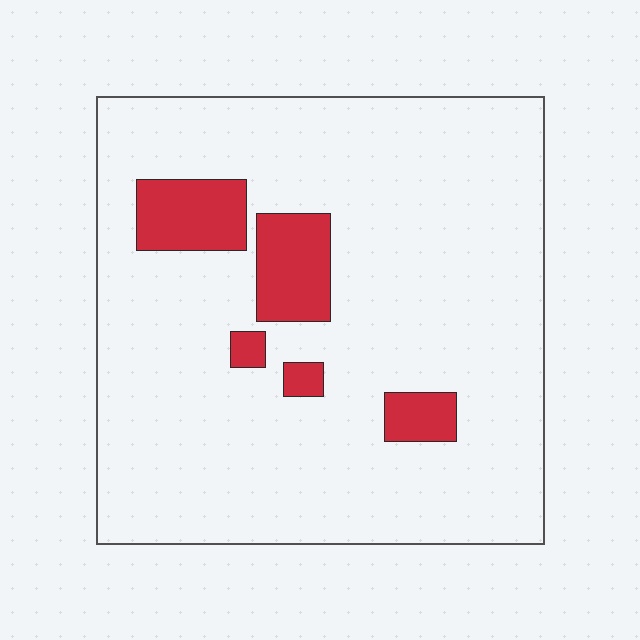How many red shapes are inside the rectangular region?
5.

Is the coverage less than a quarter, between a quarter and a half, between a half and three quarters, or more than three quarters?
Less than a quarter.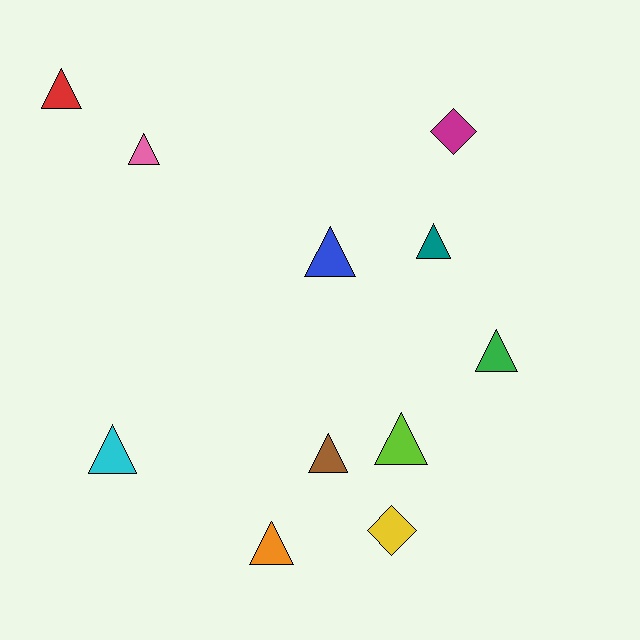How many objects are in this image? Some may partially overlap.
There are 11 objects.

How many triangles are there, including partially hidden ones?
There are 9 triangles.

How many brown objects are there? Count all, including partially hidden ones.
There is 1 brown object.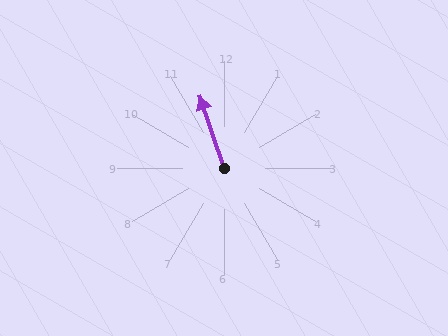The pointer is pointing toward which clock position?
Roughly 11 o'clock.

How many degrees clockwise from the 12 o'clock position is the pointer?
Approximately 341 degrees.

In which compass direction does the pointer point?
North.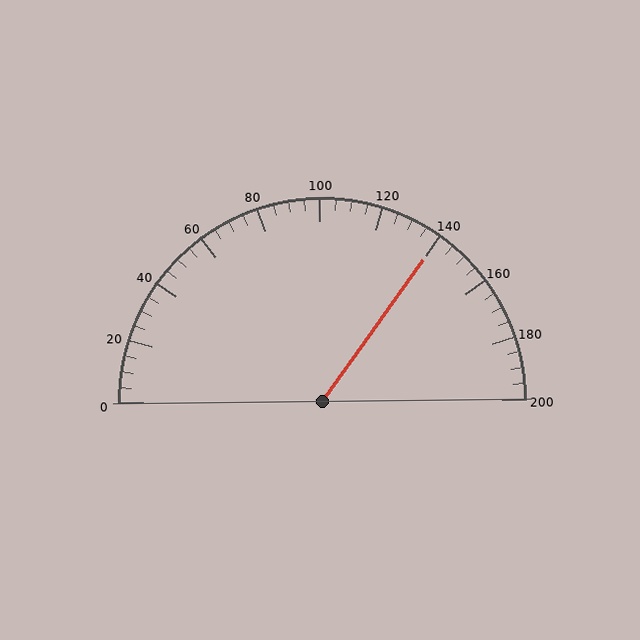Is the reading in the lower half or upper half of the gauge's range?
The reading is in the upper half of the range (0 to 200).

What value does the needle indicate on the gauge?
The needle indicates approximately 140.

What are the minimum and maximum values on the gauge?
The gauge ranges from 0 to 200.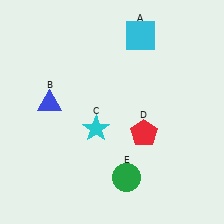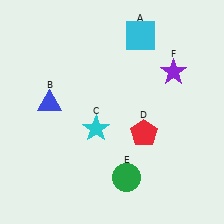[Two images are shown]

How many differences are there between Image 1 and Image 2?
There is 1 difference between the two images.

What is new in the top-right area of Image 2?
A purple star (F) was added in the top-right area of Image 2.